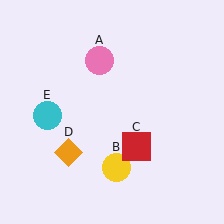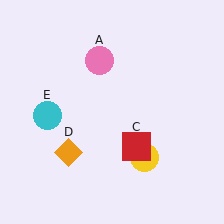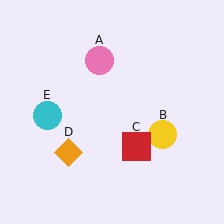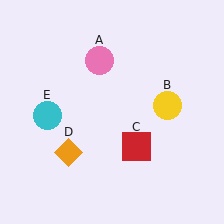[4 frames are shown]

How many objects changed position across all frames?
1 object changed position: yellow circle (object B).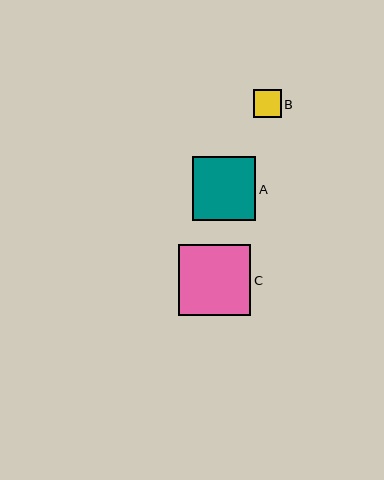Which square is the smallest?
Square B is the smallest with a size of approximately 28 pixels.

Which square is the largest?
Square C is the largest with a size of approximately 72 pixels.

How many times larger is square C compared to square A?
Square C is approximately 1.1 times the size of square A.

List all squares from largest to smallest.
From largest to smallest: C, A, B.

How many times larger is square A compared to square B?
Square A is approximately 2.3 times the size of square B.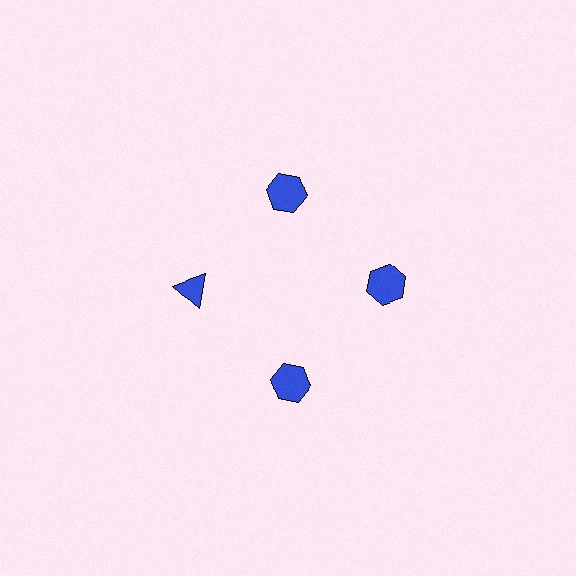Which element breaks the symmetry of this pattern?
The blue triangle at roughly the 9 o'clock position breaks the symmetry. All other shapes are blue hexagons.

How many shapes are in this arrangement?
There are 4 shapes arranged in a ring pattern.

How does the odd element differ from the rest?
It has a different shape: triangle instead of hexagon.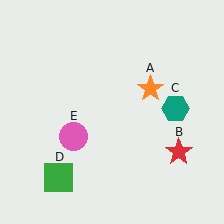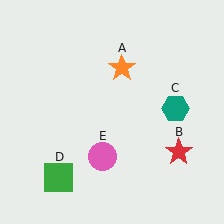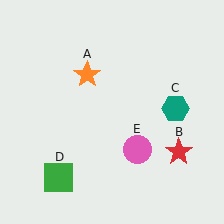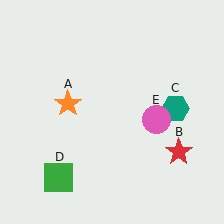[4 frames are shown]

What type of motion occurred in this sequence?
The orange star (object A), pink circle (object E) rotated counterclockwise around the center of the scene.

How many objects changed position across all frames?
2 objects changed position: orange star (object A), pink circle (object E).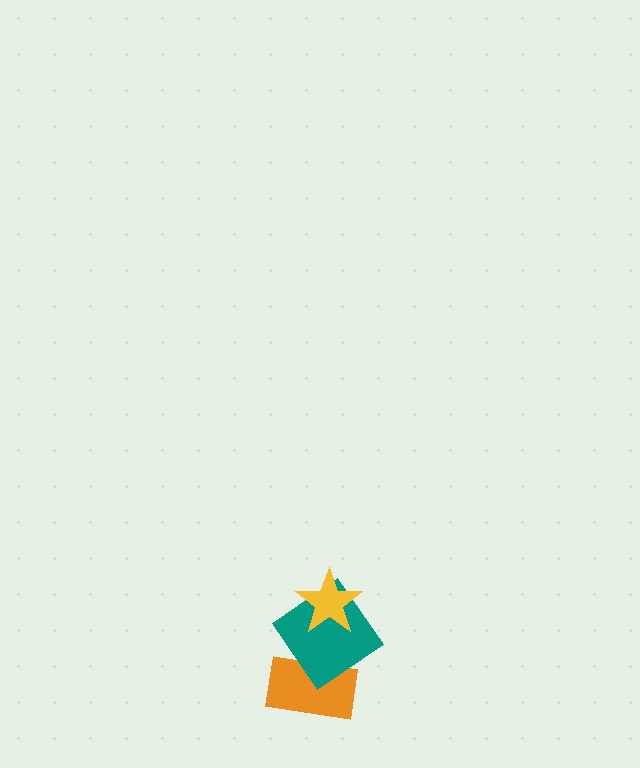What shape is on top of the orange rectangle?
The teal diamond is on top of the orange rectangle.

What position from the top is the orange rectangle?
The orange rectangle is 3rd from the top.